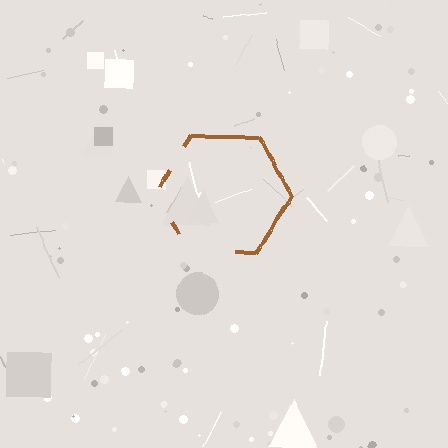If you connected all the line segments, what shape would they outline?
They would outline a hexagon.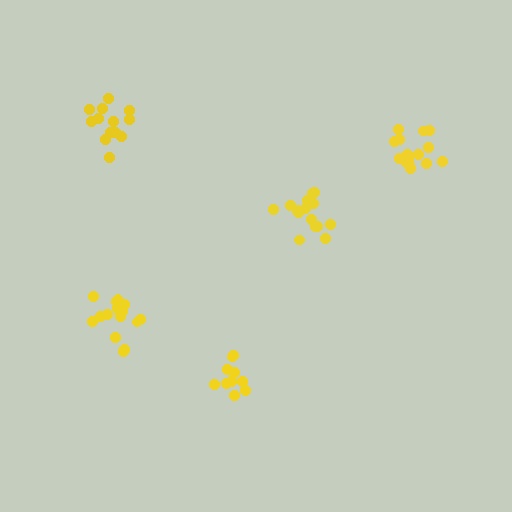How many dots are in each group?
Group 1: 15 dots, Group 2: 13 dots, Group 3: 10 dots, Group 4: 15 dots, Group 5: 15 dots (68 total).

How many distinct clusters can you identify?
There are 5 distinct clusters.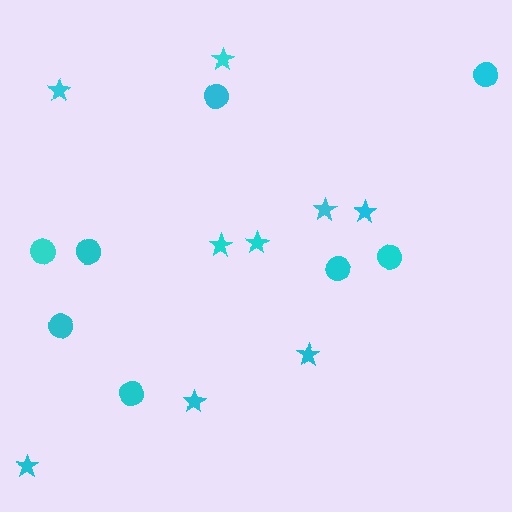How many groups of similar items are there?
There are 2 groups: one group of stars (9) and one group of circles (8).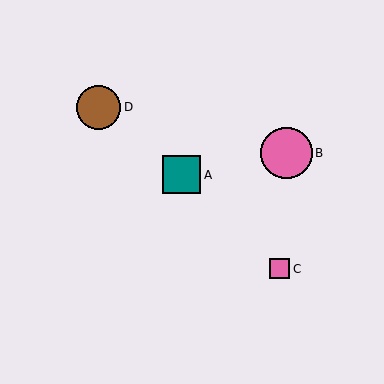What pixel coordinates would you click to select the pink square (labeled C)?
Click at (280, 269) to select the pink square C.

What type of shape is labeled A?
Shape A is a teal square.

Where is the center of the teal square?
The center of the teal square is at (182, 175).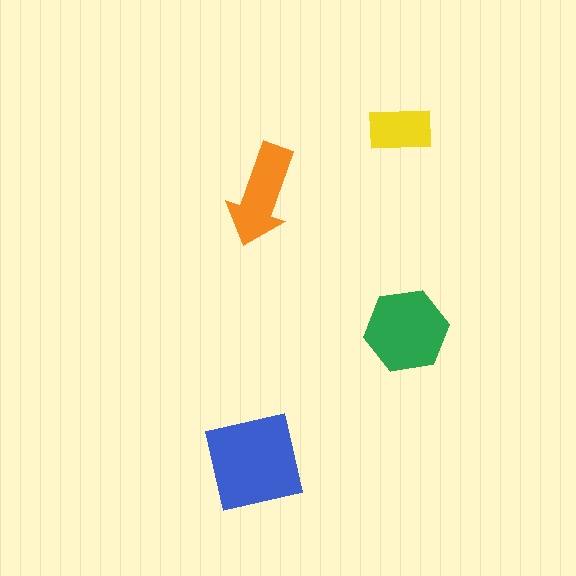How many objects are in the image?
There are 4 objects in the image.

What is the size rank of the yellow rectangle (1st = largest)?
4th.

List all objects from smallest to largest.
The yellow rectangle, the orange arrow, the green hexagon, the blue square.